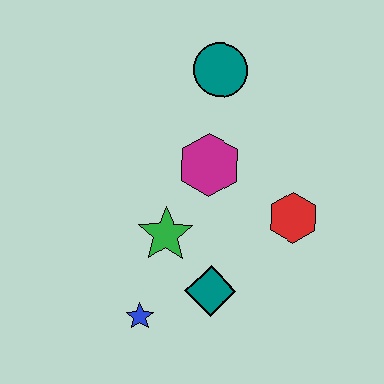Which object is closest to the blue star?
The teal diamond is closest to the blue star.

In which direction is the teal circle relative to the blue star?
The teal circle is above the blue star.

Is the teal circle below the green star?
No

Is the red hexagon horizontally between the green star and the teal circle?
No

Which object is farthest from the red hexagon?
The blue star is farthest from the red hexagon.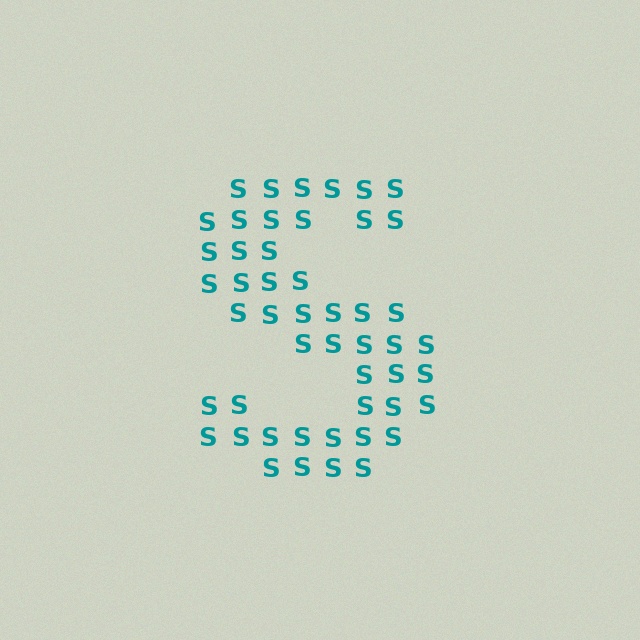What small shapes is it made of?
It is made of small letter S's.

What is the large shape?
The large shape is the letter S.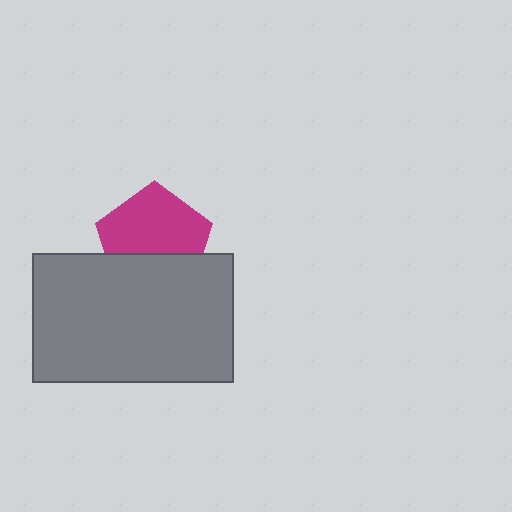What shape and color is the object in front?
The object in front is a gray rectangle.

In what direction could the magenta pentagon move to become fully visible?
The magenta pentagon could move up. That would shift it out from behind the gray rectangle entirely.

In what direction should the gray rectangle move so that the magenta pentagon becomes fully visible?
The gray rectangle should move down. That is the shortest direction to clear the overlap and leave the magenta pentagon fully visible.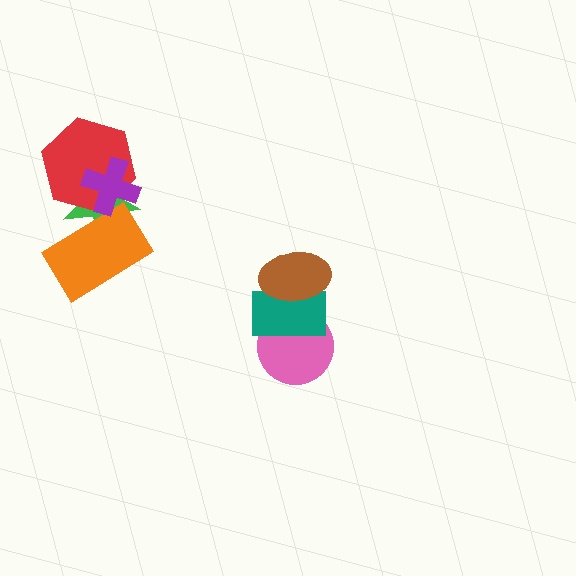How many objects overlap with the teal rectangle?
2 objects overlap with the teal rectangle.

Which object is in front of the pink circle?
The teal rectangle is in front of the pink circle.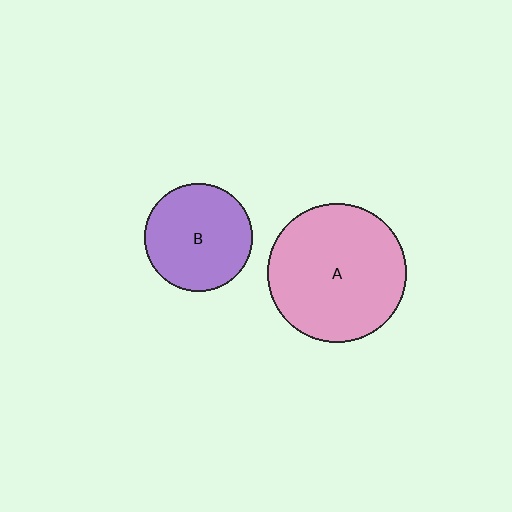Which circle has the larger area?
Circle A (pink).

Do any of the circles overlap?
No, none of the circles overlap.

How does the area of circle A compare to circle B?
Approximately 1.7 times.